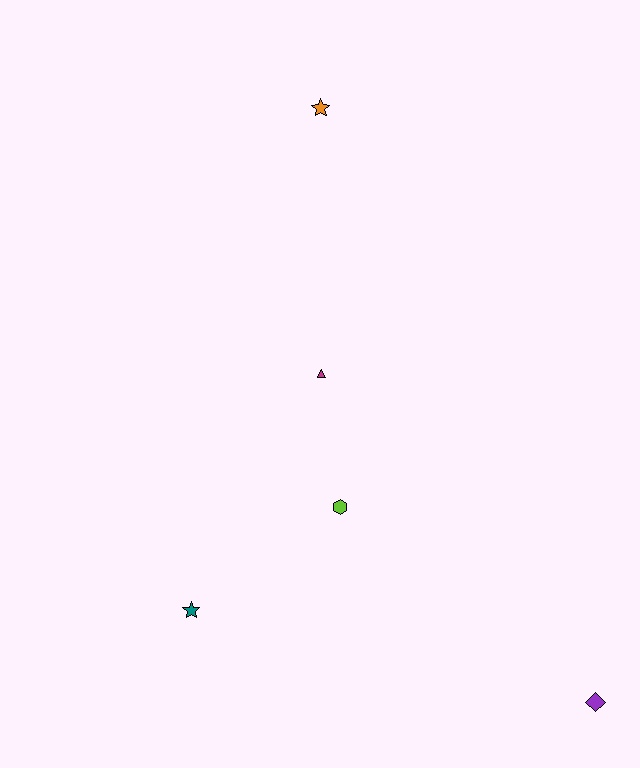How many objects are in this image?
There are 5 objects.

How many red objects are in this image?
There are no red objects.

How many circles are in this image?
There are no circles.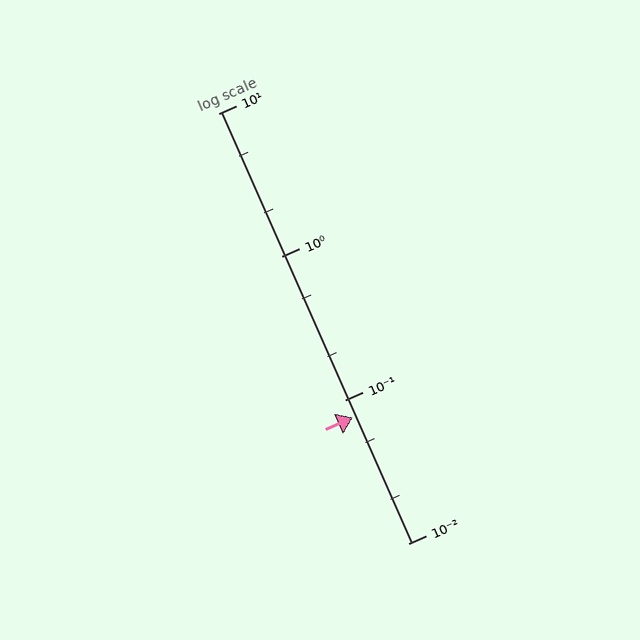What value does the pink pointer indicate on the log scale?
The pointer indicates approximately 0.076.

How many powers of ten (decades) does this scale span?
The scale spans 3 decades, from 0.01 to 10.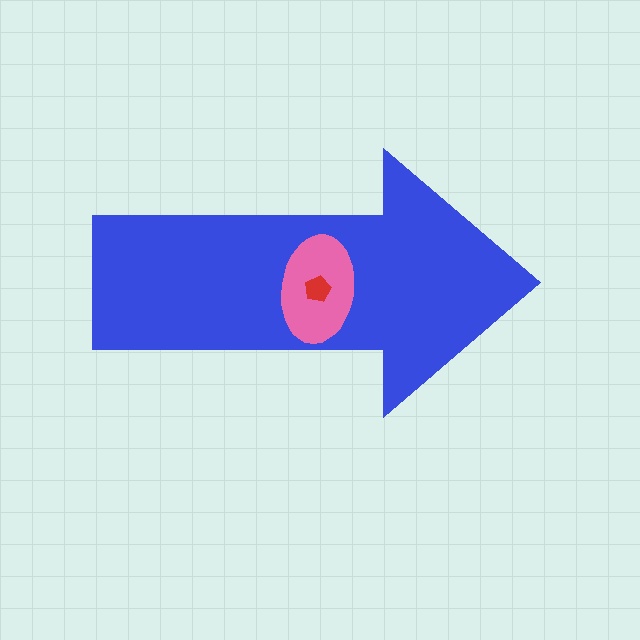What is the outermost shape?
The blue arrow.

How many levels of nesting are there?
3.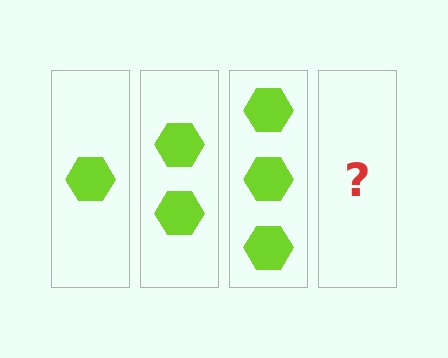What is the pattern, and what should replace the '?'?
The pattern is that each step adds one more hexagon. The '?' should be 4 hexagons.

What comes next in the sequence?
The next element should be 4 hexagons.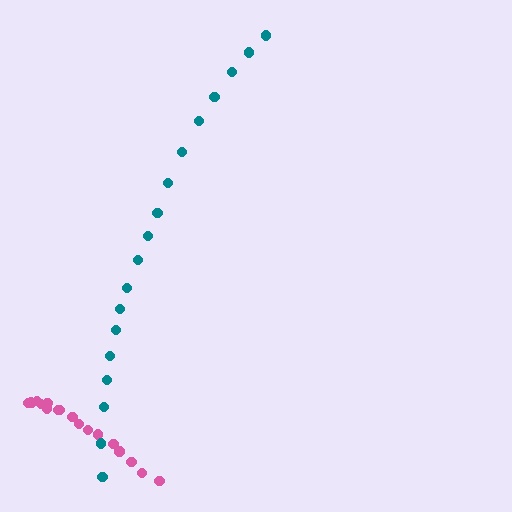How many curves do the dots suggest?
There are 2 distinct paths.